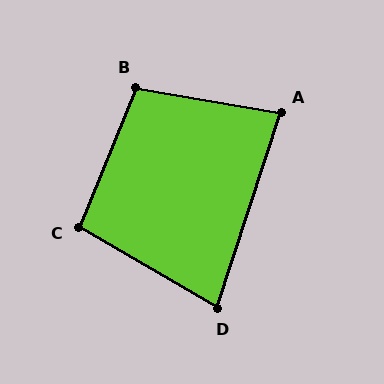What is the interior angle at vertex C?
Approximately 98 degrees (obtuse).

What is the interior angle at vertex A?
Approximately 82 degrees (acute).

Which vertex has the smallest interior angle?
D, at approximately 78 degrees.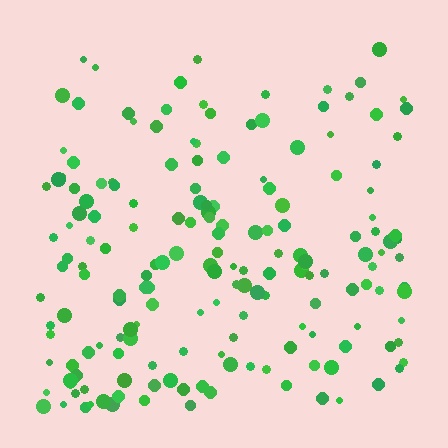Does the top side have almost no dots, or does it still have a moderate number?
Still a moderate number, just noticeably fewer than the bottom.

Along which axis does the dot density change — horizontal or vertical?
Vertical.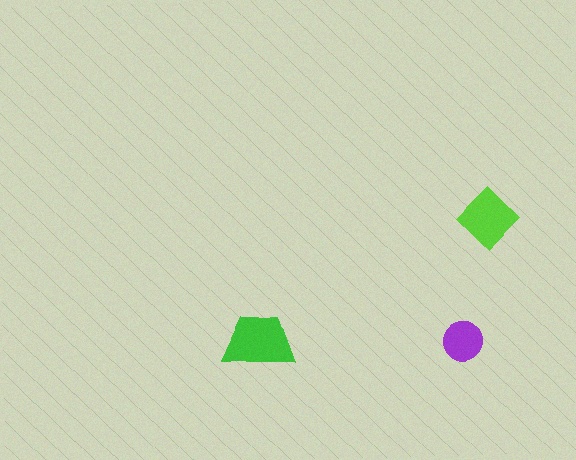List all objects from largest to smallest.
The green trapezoid, the lime diamond, the purple circle.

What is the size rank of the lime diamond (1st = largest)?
2nd.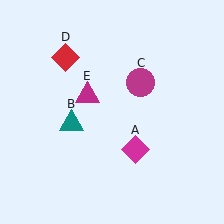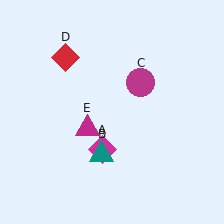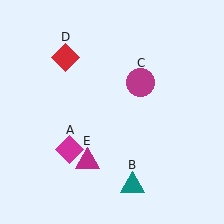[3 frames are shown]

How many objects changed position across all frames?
3 objects changed position: magenta diamond (object A), teal triangle (object B), magenta triangle (object E).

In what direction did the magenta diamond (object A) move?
The magenta diamond (object A) moved left.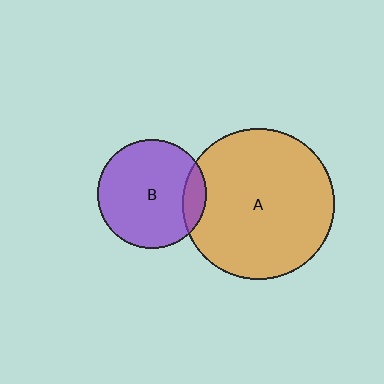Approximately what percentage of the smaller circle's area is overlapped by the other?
Approximately 10%.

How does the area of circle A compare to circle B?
Approximately 1.9 times.